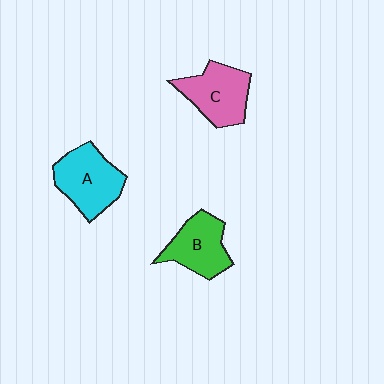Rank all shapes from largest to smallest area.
From largest to smallest: A (cyan), C (pink), B (green).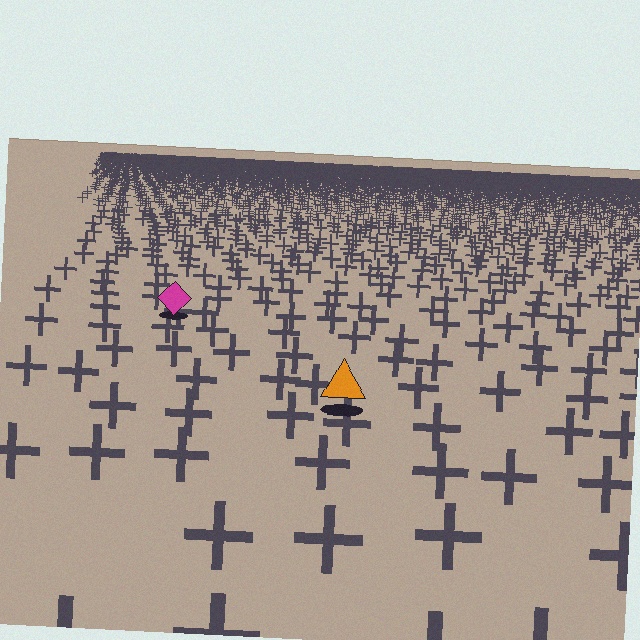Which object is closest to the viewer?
The orange triangle is closest. The texture marks near it are larger and more spread out.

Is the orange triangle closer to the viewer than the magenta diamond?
Yes. The orange triangle is closer — you can tell from the texture gradient: the ground texture is coarser near it.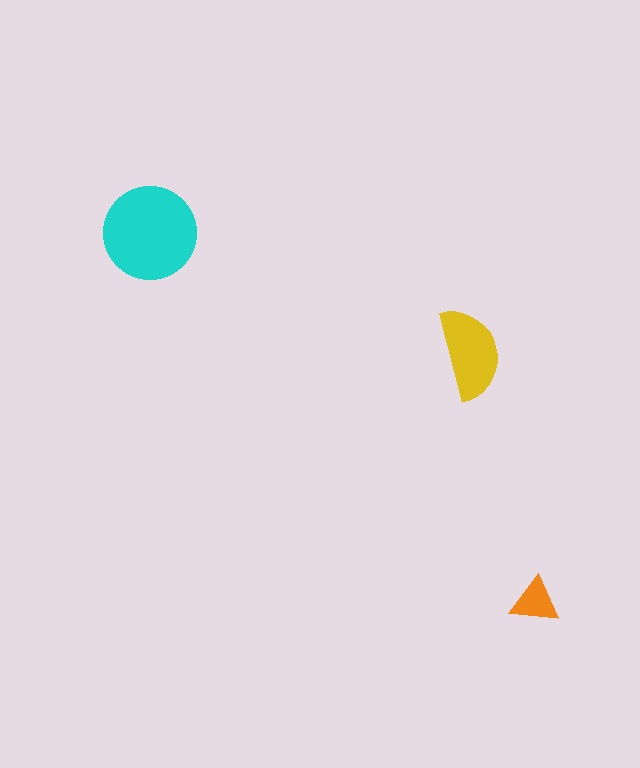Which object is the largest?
The cyan circle.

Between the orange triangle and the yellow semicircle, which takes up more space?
The yellow semicircle.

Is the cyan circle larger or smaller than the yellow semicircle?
Larger.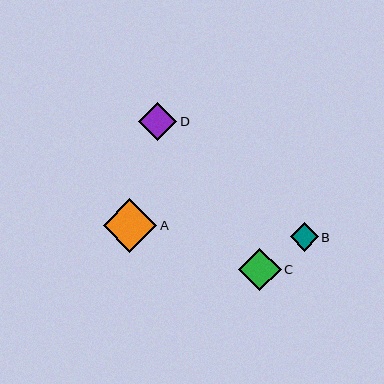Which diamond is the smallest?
Diamond B is the smallest with a size of approximately 28 pixels.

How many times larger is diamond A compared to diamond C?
Diamond A is approximately 1.3 times the size of diamond C.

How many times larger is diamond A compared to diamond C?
Diamond A is approximately 1.3 times the size of diamond C.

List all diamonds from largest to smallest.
From largest to smallest: A, C, D, B.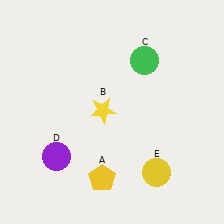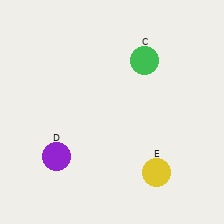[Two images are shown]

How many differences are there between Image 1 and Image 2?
There are 2 differences between the two images.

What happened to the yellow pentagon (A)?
The yellow pentagon (A) was removed in Image 2. It was in the bottom-left area of Image 1.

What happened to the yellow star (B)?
The yellow star (B) was removed in Image 2. It was in the top-left area of Image 1.